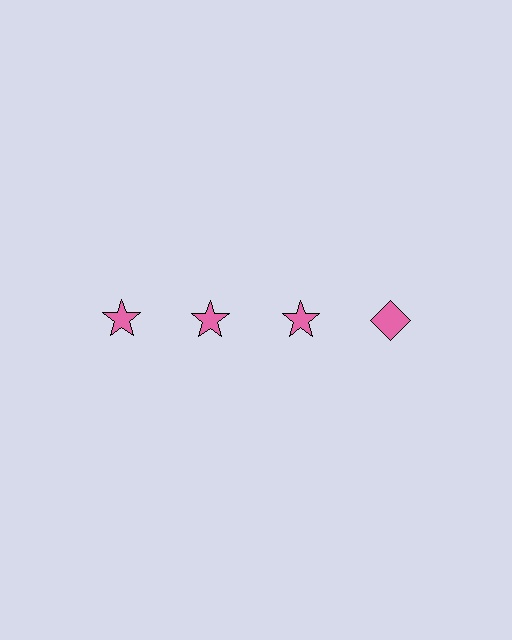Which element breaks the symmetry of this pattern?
The pink diamond in the top row, second from right column breaks the symmetry. All other shapes are pink stars.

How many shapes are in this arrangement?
There are 4 shapes arranged in a grid pattern.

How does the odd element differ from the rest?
It has a different shape: diamond instead of star.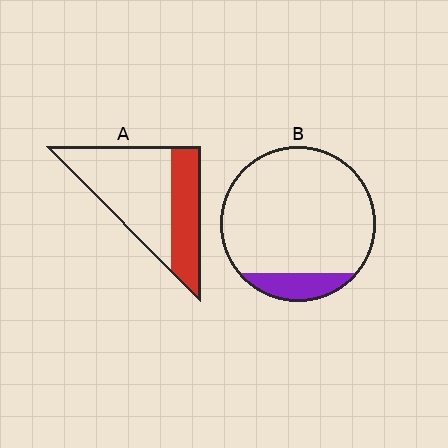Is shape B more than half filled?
No.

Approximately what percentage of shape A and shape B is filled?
A is approximately 35% and B is approximately 15%.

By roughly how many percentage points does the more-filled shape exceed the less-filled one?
By roughly 20 percentage points (A over B).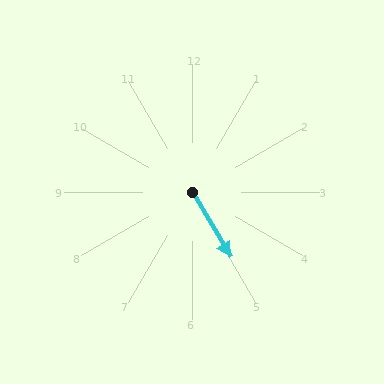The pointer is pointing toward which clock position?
Roughly 5 o'clock.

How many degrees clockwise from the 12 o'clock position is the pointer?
Approximately 149 degrees.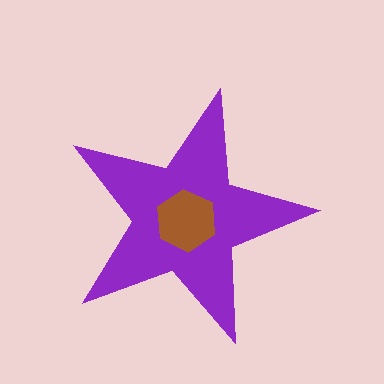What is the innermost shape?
The brown hexagon.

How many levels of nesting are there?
2.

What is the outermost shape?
The purple star.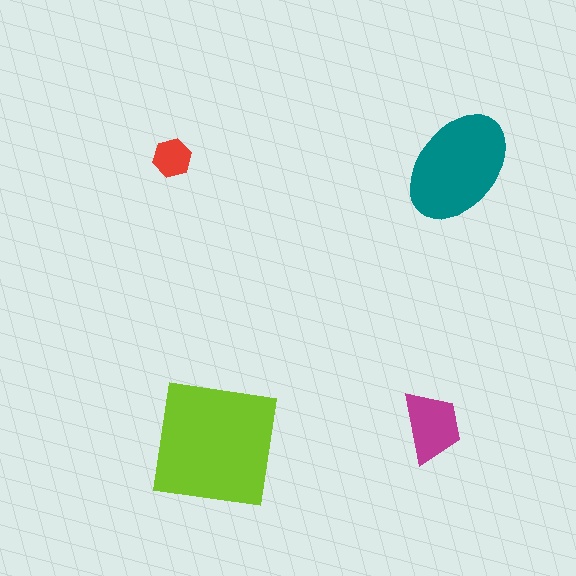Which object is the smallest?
The red hexagon.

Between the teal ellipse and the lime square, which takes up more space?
The lime square.